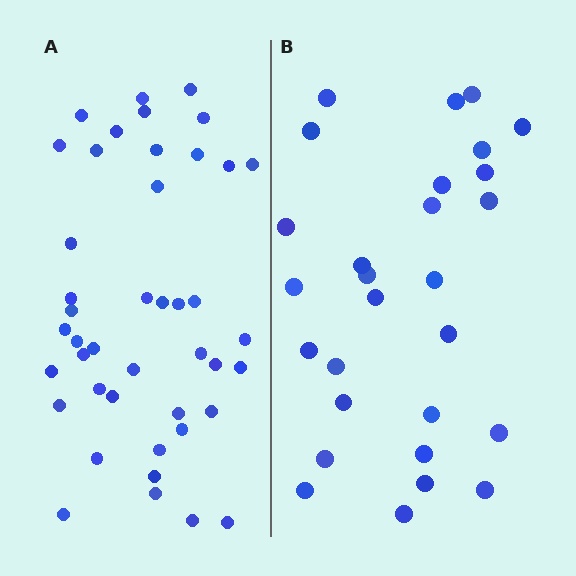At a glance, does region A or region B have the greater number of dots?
Region A (the left region) has more dots.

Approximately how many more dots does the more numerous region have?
Region A has approximately 15 more dots than region B.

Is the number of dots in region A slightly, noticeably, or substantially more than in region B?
Region A has substantially more. The ratio is roughly 1.5 to 1.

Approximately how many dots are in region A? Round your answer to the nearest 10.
About 40 dots. (The exact count is 43, which rounds to 40.)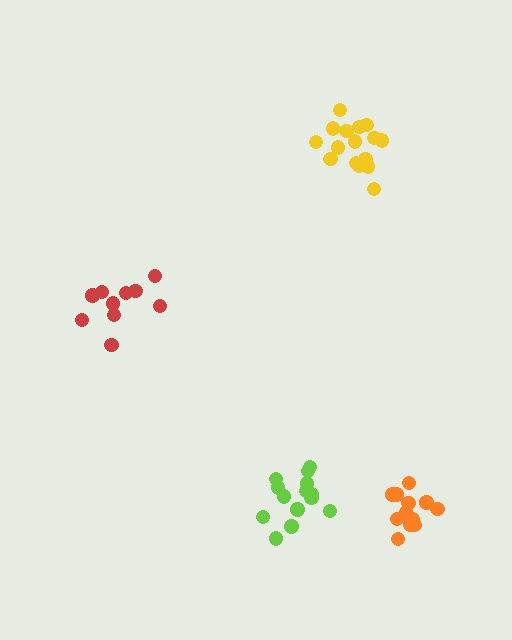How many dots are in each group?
Group 1: 12 dots, Group 2: 14 dots, Group 3: 11 dots, Group 4: 16 dots (53 total).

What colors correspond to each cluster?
The clusters are colored: orange, lime, red, yellow.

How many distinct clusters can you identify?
There are 4 distinct clusters.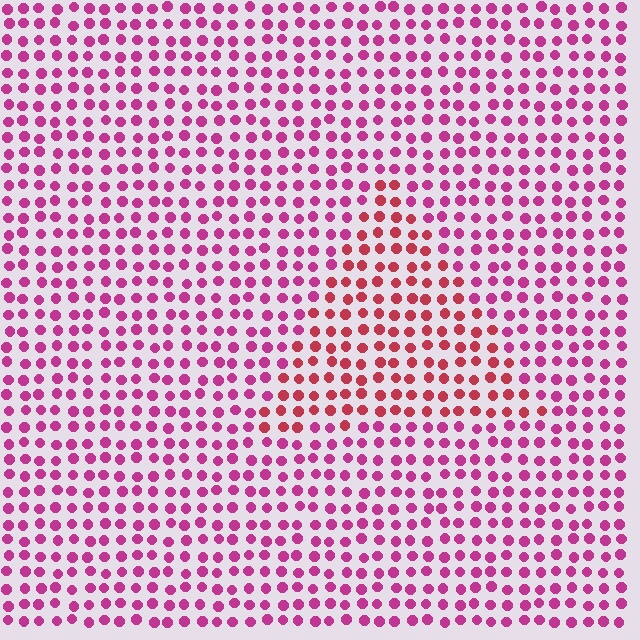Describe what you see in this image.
The image is filled with small magenta elements in a uniform arrangement. A triangle-shaped region is visible where the elements are tinted to a slightly different hue, forming a subtle color boundary.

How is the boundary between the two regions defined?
The boundary is defined purely by a slight shift in hue (about 29 degrees). Spacing, size, and orientation are identical on both sides.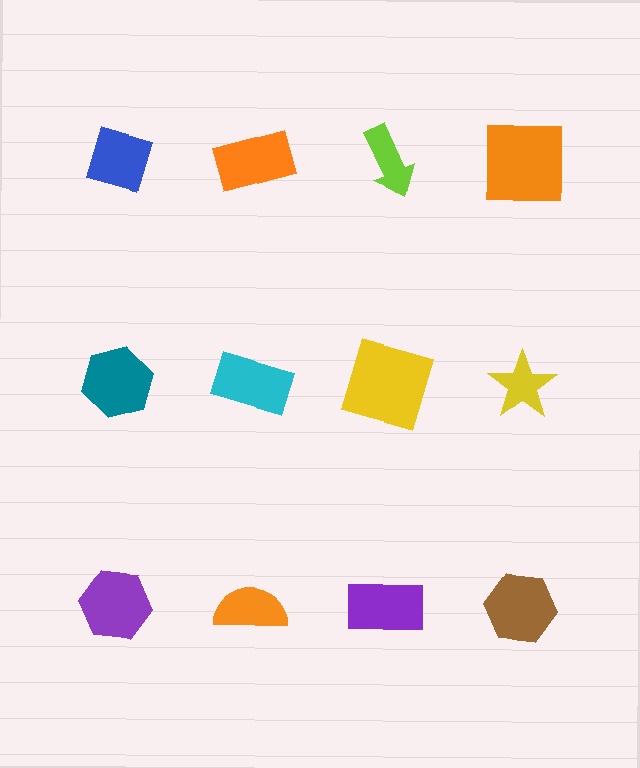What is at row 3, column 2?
An orange semicircle.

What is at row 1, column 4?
An orange square.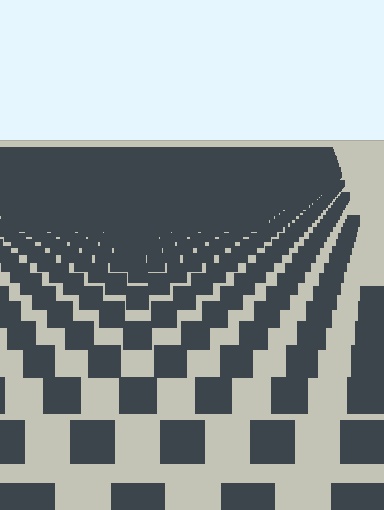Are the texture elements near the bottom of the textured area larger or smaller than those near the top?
Larger. Near the bottom, elements are closer to the viewer and appear at a bigger on-screen size.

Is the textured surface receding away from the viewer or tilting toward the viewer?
The surface is receding away from the viewer. Texture elements get smaller and denser toward the top.